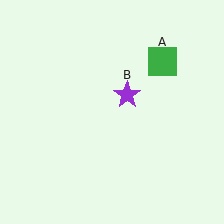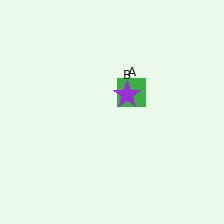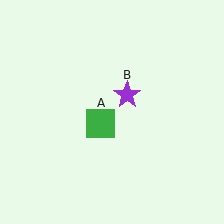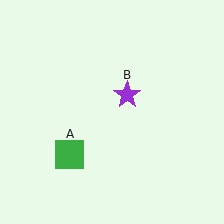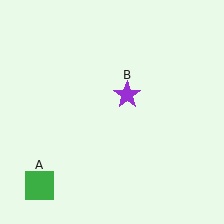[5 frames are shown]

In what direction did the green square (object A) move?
The green square (object A) moved down and to the left.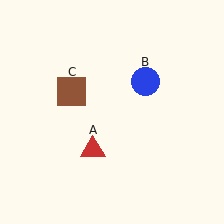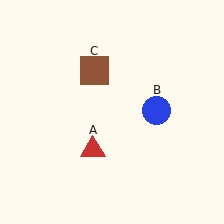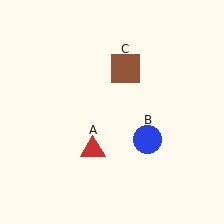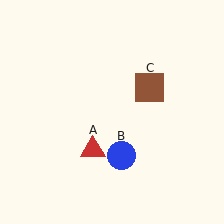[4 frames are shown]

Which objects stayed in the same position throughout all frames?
Red triangle (object A) remained stationary.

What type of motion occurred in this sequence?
The blue circle (object B), brown square (object C) rotated clockwise around the center of the scene.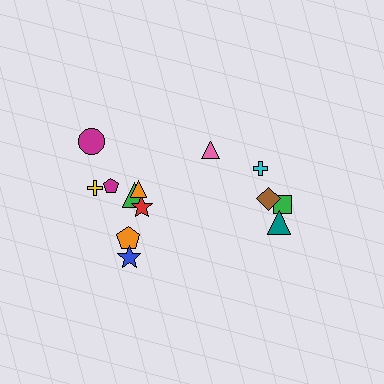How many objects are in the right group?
There are 5 objects.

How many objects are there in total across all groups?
There are 13 objects.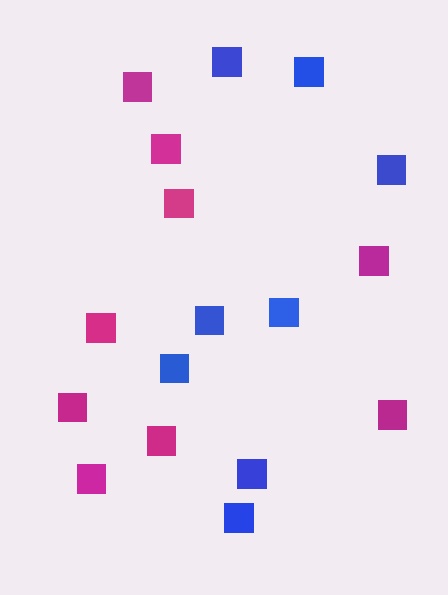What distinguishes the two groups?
There are 2 groups: one group of blue squares (8) and one group of magenta squares (9).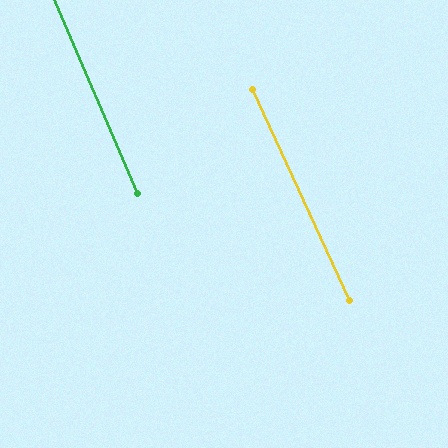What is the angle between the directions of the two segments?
Approximately 2 degrees.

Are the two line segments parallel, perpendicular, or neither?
Parallel — their directions differ by only 1.5°.